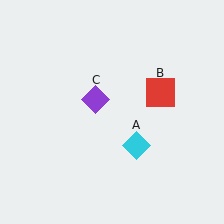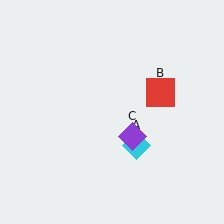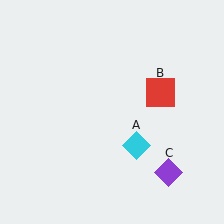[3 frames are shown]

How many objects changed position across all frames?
1 object changed position: purple diamond (object C).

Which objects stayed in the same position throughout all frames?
Cyan diamond (object A) and red square (object B) remained stationary.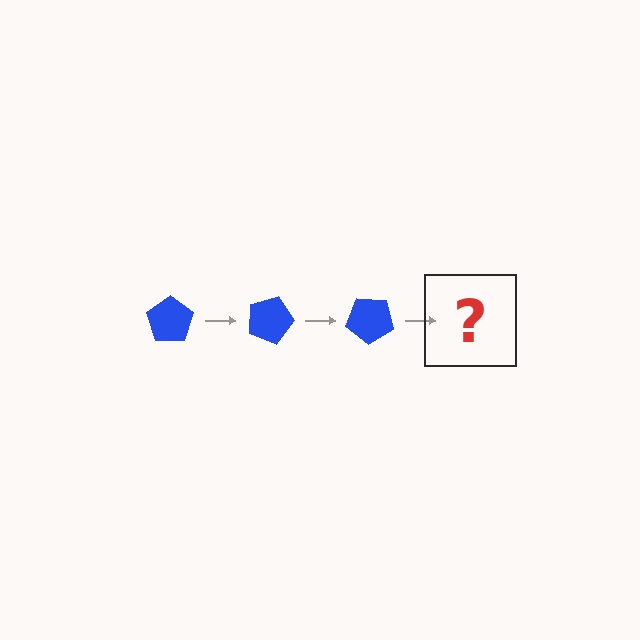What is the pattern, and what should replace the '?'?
The pattern is that the pentagon rotates 20 degrees each step. The '?' should be a blue pentagon rotated 60 degrees.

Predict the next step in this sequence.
The next step is a blue pentagon rotated 60 degrees.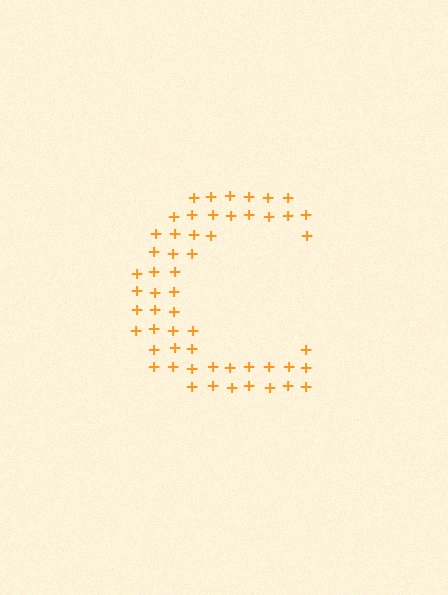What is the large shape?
The large shape is the letter C.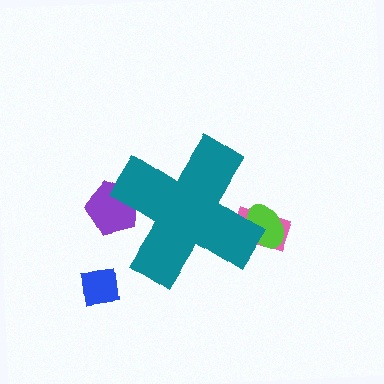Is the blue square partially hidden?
No, the blue square is fully visible.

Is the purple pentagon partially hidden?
Yes, the purple pentagon is partially hidden behind the teal cross.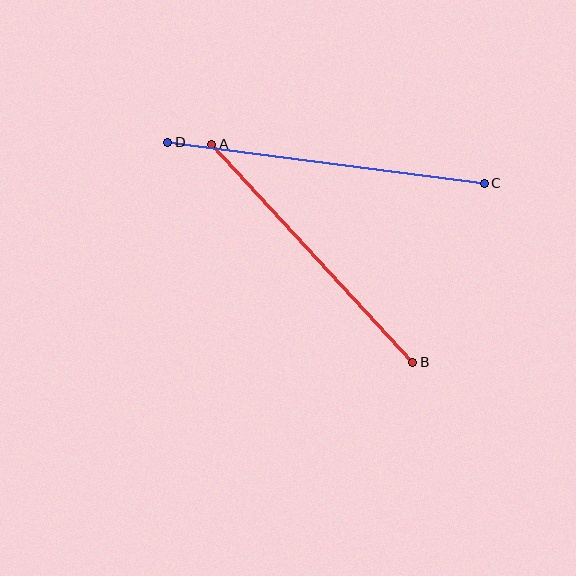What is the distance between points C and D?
The distance is approximately 319 pixels.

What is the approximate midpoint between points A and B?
The midpoint is at approximately (312, 253) pixels.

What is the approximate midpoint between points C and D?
The midpoint is at approximately (326, 163) pixels.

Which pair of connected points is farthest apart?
Points C and D are farthest apart.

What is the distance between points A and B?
The distance is approximately 297 pixels.